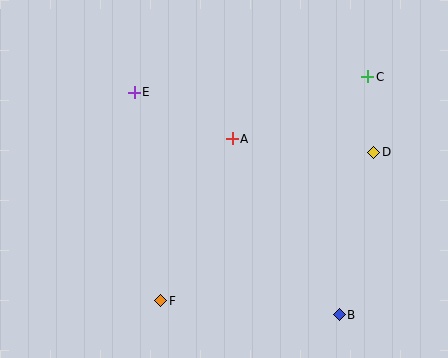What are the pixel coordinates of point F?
Point F is at (161, 301).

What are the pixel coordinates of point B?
Point B is at (339, 315).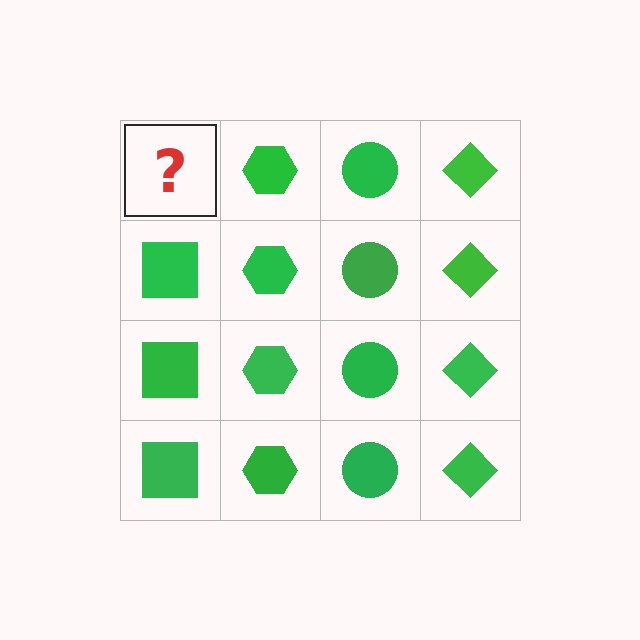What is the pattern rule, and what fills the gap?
The rule is that each column has a consistent shape. The gap should be filled with a green square.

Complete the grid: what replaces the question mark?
The question mark should be replaced with a green square.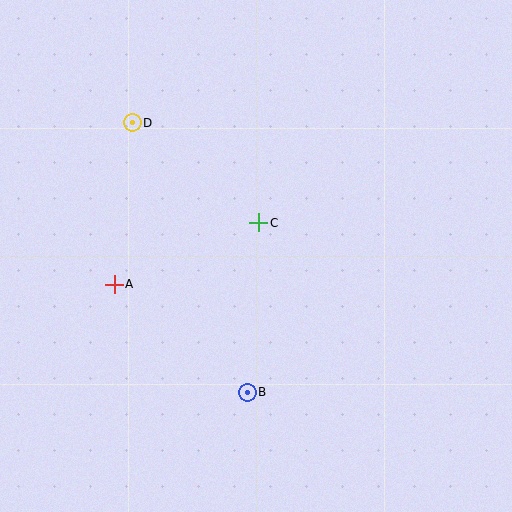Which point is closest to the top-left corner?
Point D is closest to the top-left corner.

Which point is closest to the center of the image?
Point C at (259, 223) is closest to the center.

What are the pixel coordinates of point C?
Point C is at (259, 223).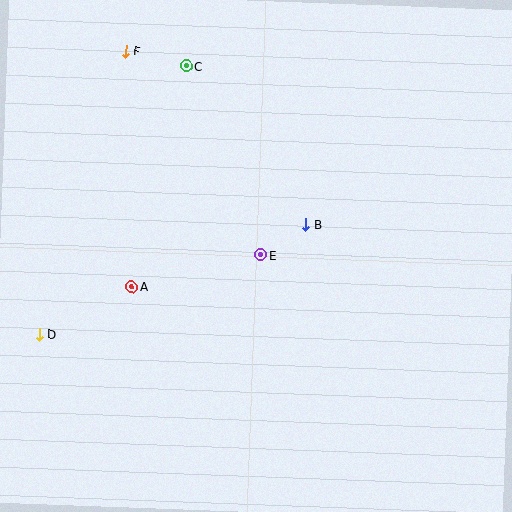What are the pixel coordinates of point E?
Point E is at (261, 255).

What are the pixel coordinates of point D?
Point D is at (39, 334).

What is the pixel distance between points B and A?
The distance between B and A is 185 pixels.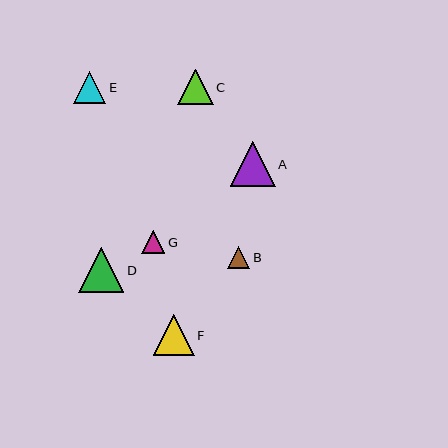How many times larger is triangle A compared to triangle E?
Triangle A is approximately 1.4 times the size of triangle E.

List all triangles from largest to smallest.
From largest to smallest: D, A, F, C, E, G, B.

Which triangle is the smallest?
Triangle B is the smallest with a size of approximately 22 pixels.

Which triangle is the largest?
Triangle D is the largest with a size of approximately 46 pixels.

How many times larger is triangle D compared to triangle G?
Triangle D is approximately 2.0 times the size of triangle G.